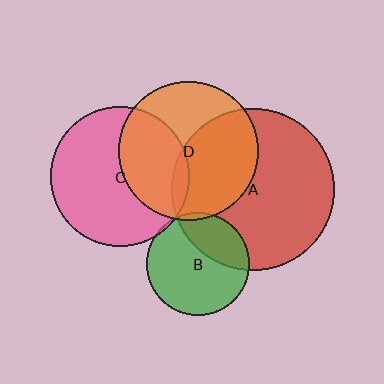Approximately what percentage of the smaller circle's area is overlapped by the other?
Approximately 30%.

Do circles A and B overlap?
Yes.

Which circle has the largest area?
Circle A (red).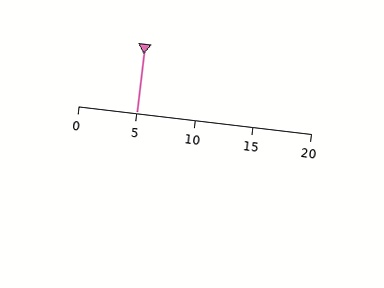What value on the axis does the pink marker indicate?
The marker indicates approximately 5.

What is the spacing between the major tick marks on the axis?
The major ticks are spaced 5 apart.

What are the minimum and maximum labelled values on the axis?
The axis runs from 0 to 20.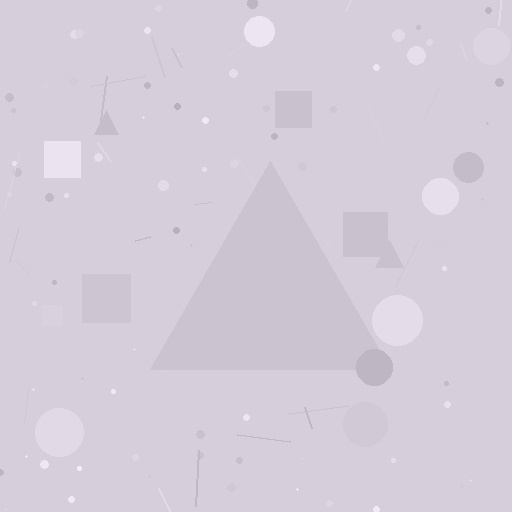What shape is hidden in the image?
A triangle is hidden in the image.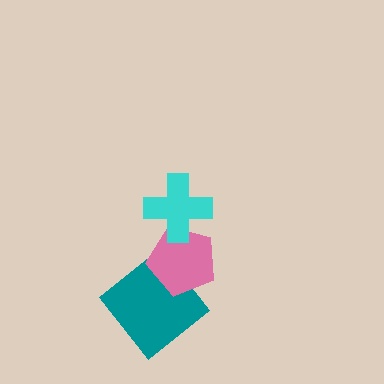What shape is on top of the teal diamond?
The pink pentagon is on top of the teal diamond.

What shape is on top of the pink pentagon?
The cyan cross is on top of the pink pentagon.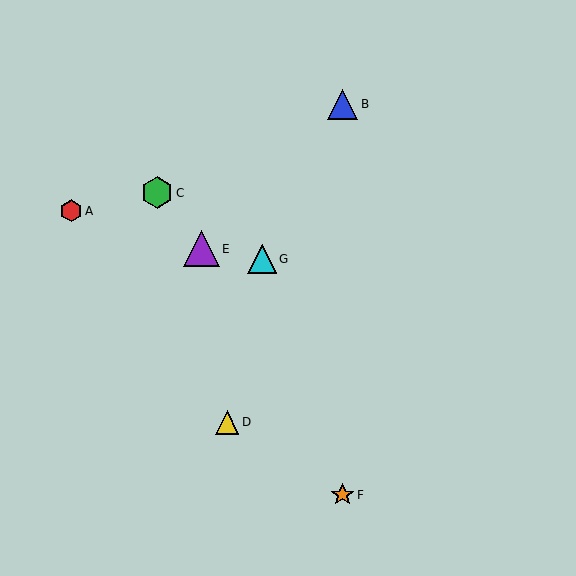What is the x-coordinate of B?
Object B is at x≈343.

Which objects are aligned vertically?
Objects B, F are aligned vertically.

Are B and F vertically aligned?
Yes, both are at x≈343.